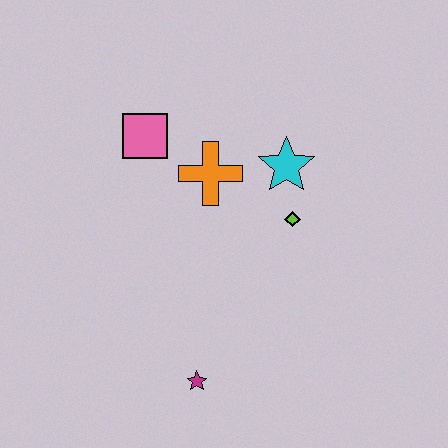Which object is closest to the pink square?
The orange cross is closest to the pink square.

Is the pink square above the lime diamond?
Yes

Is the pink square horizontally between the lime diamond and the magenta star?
No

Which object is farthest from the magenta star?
The pink square is farthest from the magenta star.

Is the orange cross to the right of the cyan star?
No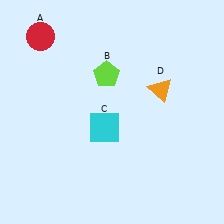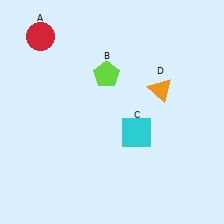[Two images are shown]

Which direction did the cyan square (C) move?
The cyan square (C) moved right.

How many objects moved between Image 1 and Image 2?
1 object moved between the two images.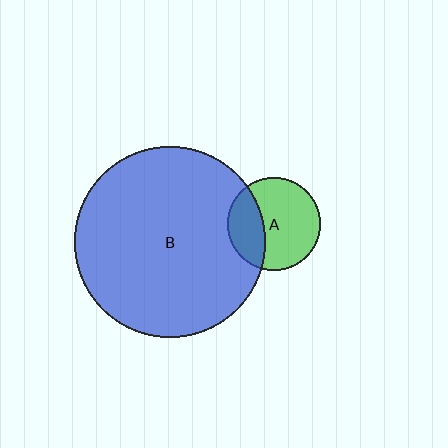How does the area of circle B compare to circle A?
Approximately 4.2 times.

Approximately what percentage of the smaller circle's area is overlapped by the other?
Approximately 35%.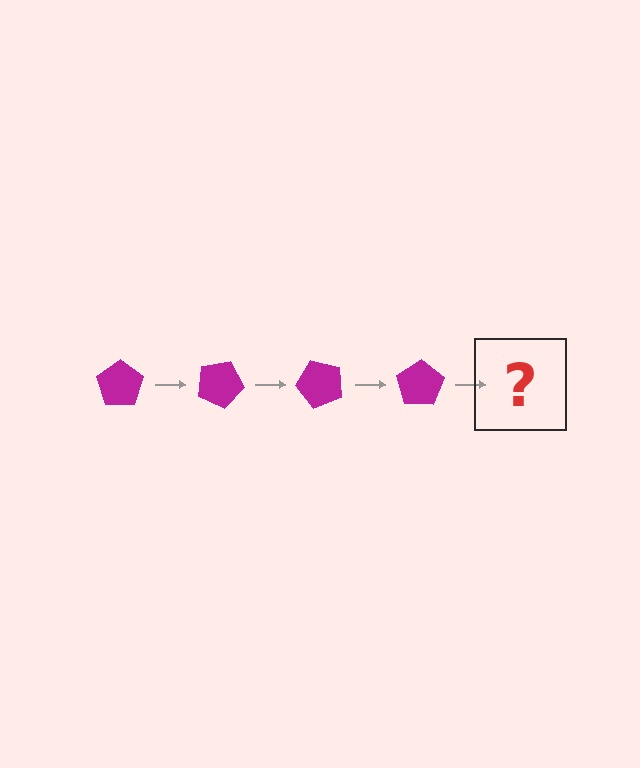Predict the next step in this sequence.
The next step is a magenta pentagon rotated 100 degrees.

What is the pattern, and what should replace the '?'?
The pattern is that the pentagon rotates 25 degrees each step. The '?' should be a magenta pentagon rotated 100 degrees.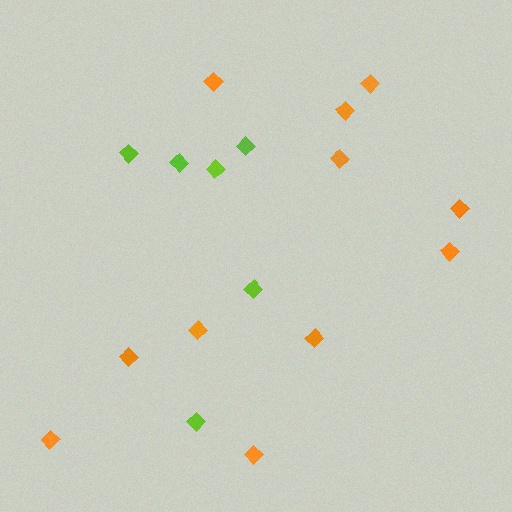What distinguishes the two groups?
There are 2 groups: one group of lime diamonds (6) and one group of orange diamonds (11).